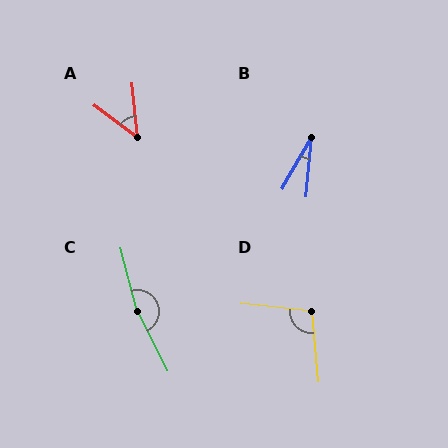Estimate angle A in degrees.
Approximately 48 degrees.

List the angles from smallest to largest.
B (24°), A (48°), D (102°), C (168°).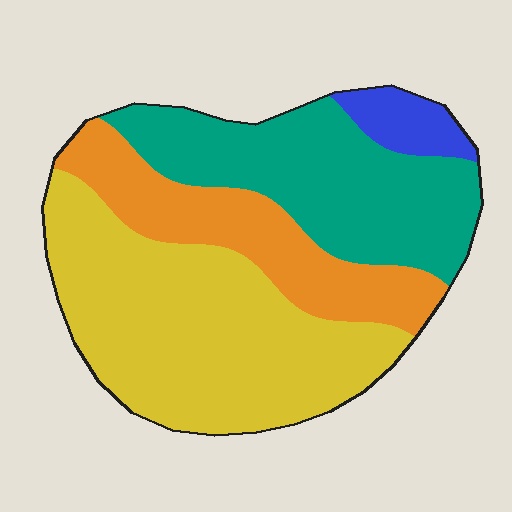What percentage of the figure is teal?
Teal takes up about one third (1/3) of the figure.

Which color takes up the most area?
Yellow, at roughly 45%.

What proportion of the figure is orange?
Orange takes up between a sixth and a third of the figure.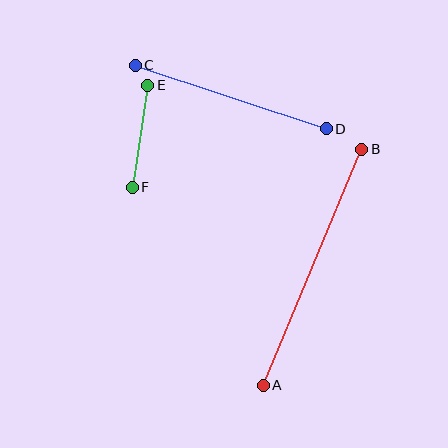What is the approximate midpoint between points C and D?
The midpoint is at approximately (231, 97) pixels.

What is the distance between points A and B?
The distance is approximately 256 pixels.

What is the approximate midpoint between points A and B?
The midpoint is at approximately (313, 267) pixels.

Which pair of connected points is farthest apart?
Points A and B are farthest apart.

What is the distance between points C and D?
The distance is approximately 201 pixels.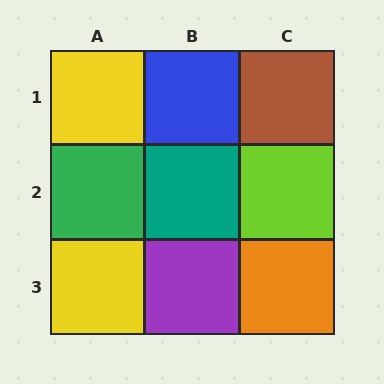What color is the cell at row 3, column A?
Yellow.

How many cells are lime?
1 cell is lime.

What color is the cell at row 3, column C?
Orange.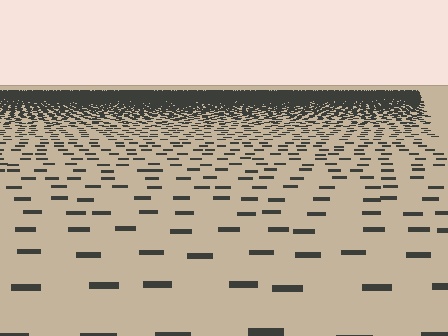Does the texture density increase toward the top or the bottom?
Density increases toward the top.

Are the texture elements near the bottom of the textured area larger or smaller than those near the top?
Larger. Near the bottom, elements are closer to the viewer and appear at a bigger on-screen size.